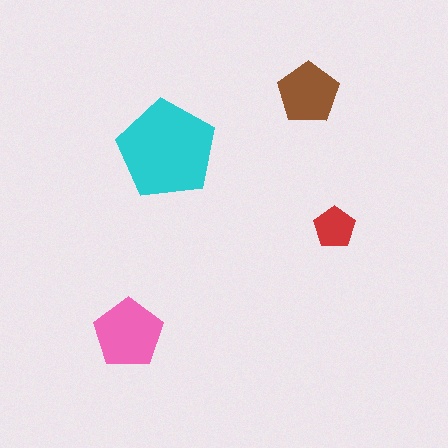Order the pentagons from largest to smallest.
the cyan one, the pink one, the brown one, the red one.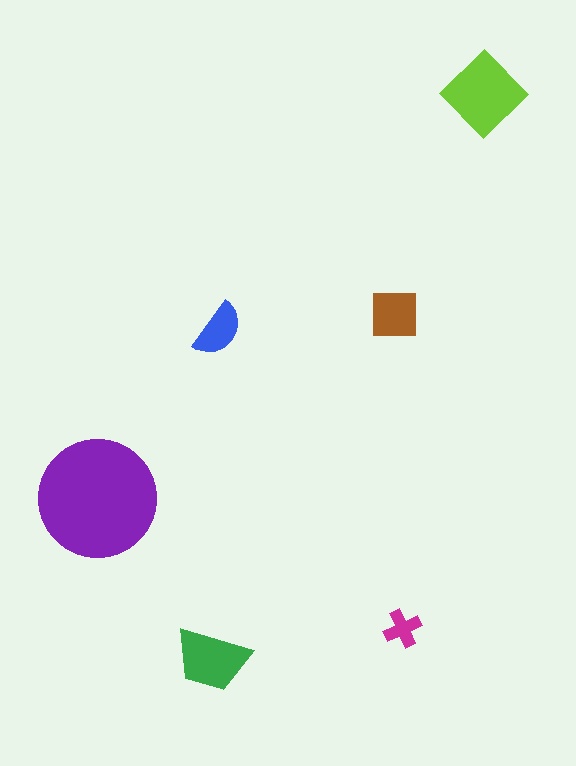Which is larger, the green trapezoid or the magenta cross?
The green trapezoid.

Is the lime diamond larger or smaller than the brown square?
Larger.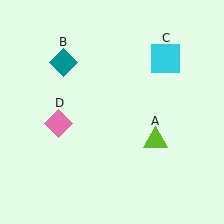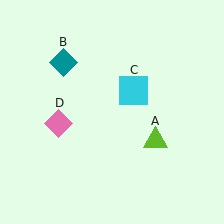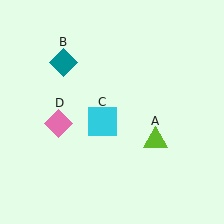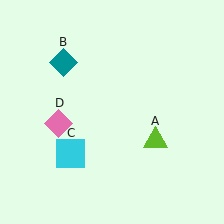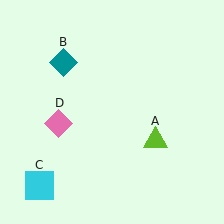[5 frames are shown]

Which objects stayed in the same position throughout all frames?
Lime triangle (object A) and teal diamond (object B) and pink diamond (object D) remained stationary.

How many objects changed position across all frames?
1 object changed position: cyan square (object C).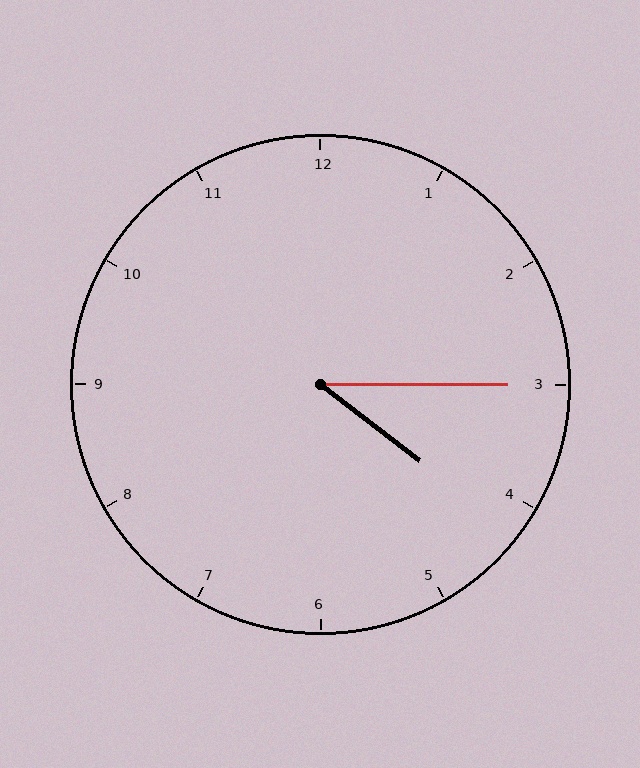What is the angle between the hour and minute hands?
Approximately 38 degrees.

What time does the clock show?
4:15.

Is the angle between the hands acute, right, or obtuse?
It is acute.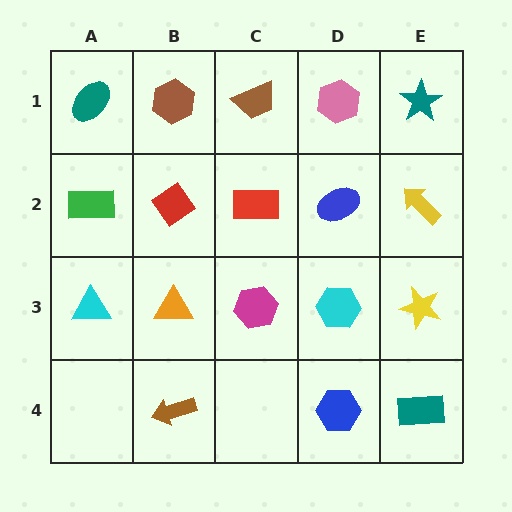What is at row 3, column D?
A cyan hexagon.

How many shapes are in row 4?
3 shapes.